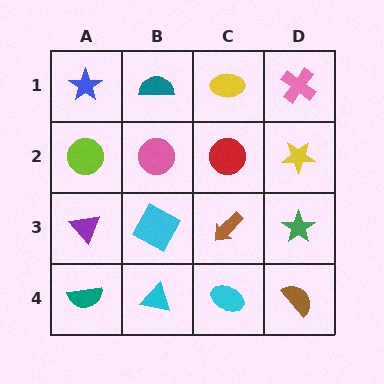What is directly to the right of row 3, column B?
A brown arrow.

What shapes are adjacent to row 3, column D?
A yellow star (row 2, column D), a brown semicircle (row 4, column D), a brown arrow (row 3, column C).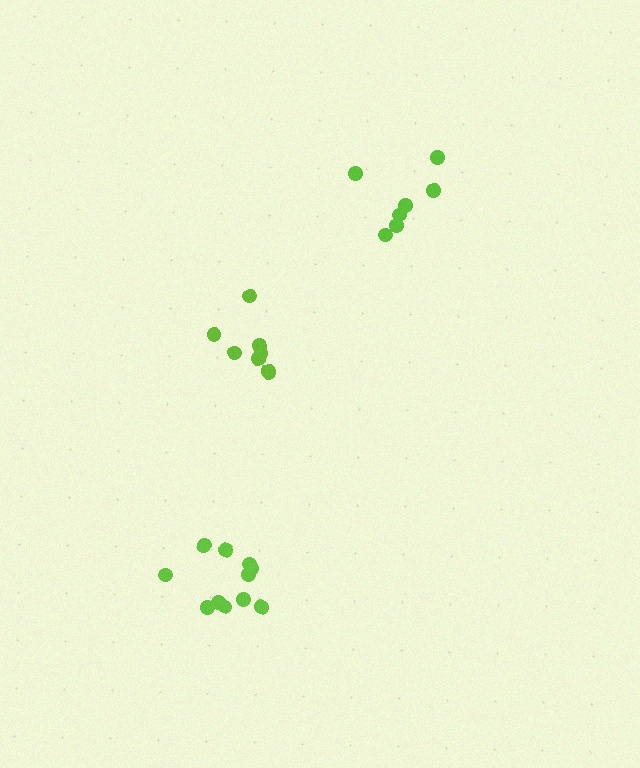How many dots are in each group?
Group 1: 7 dots, Group 2: 8 dots, Group 3: 11 dots (26 total).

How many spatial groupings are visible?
There are 3 spatial groupings.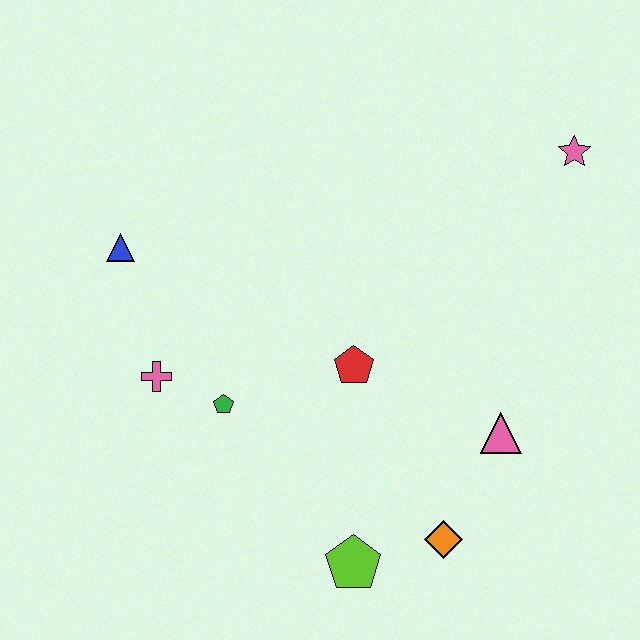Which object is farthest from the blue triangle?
The pink star is farthest from the blue triangle.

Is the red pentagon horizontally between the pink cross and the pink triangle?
Yes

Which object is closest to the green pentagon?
The pink cross is closest to the green pentagon.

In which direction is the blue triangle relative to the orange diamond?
The blue triangle is to the left of the orange diamond.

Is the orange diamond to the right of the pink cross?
Yes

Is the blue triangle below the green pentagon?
No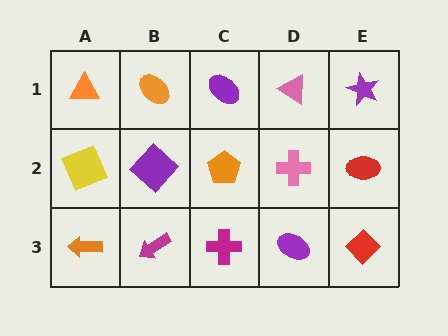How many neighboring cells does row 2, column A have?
3.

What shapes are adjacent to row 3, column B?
A purple diamond (row 2, column B), an orange arrow (row 3, column A), a magenta cross (row 3, column C).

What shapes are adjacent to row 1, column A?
A yellow square (row 2, column A), an orange ellipse (row 1, column B).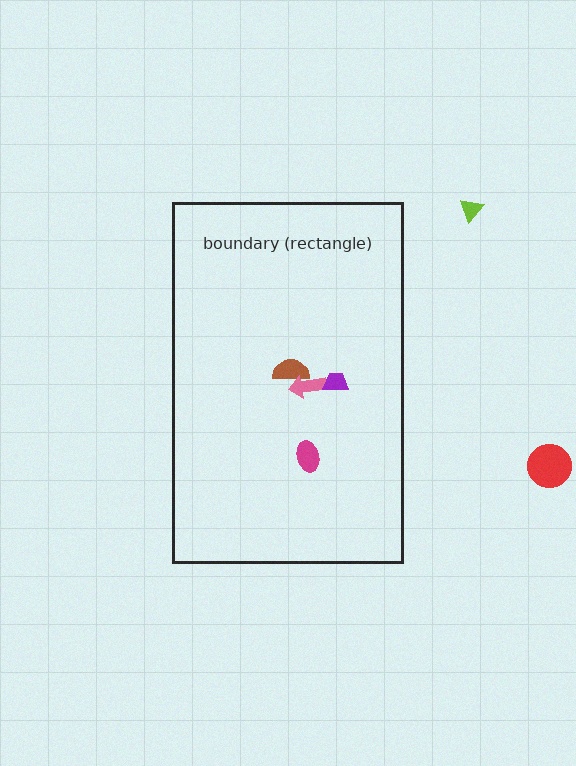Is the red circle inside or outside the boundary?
Outside.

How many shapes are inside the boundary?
4 inside, 2 outside.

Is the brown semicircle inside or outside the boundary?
Inside.